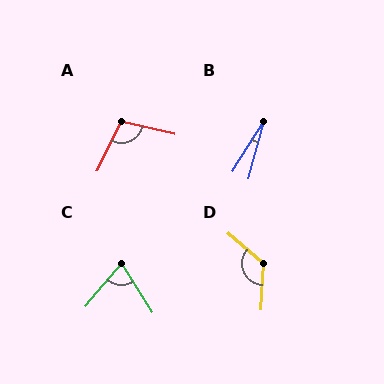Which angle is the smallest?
B, at approximately 17 degrees.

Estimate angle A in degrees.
Approximately 103 degrees.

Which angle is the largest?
D, at approximately 129 degrees.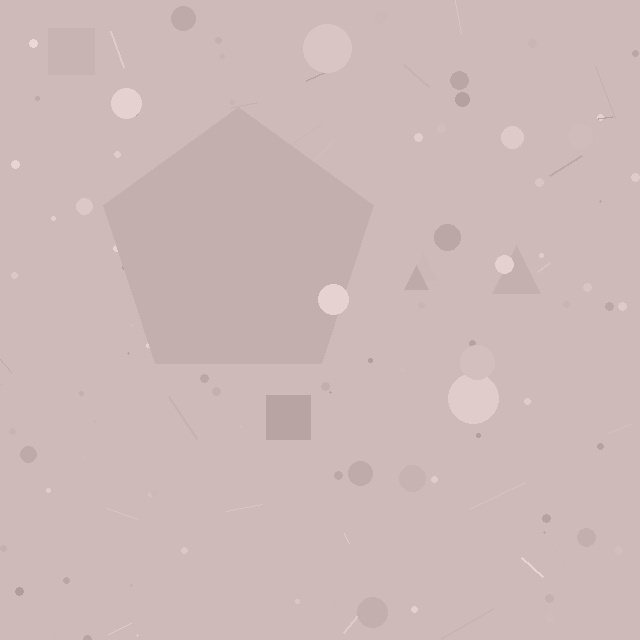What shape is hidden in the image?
A pentagon is hidden in the image.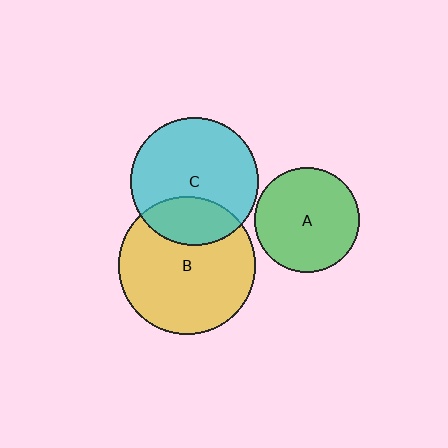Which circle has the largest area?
Circle B (yellow).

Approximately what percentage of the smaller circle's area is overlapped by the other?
Approximately 25%.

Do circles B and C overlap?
Yes.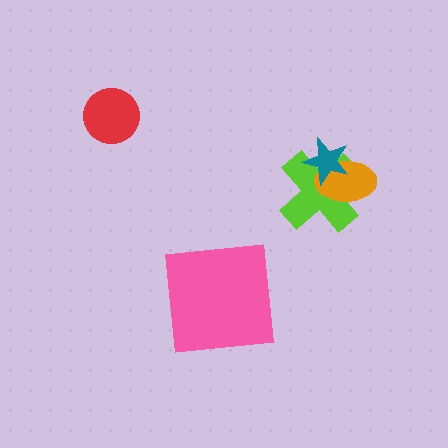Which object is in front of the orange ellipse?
The teal star is in front of the orange ellipse.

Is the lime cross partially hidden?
Yes, it is partially covered by another shape.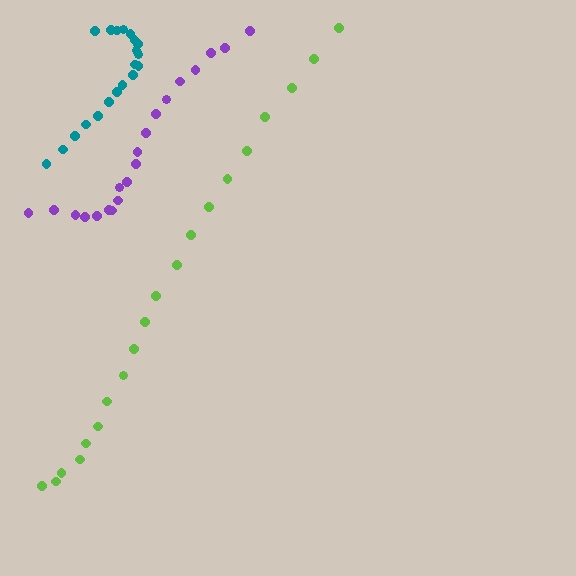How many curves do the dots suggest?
There are 3 distinct paths.